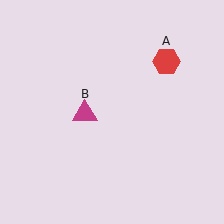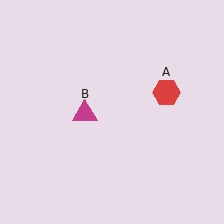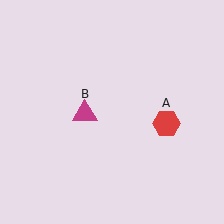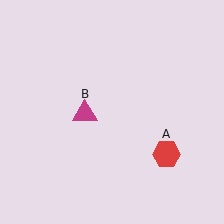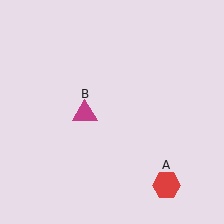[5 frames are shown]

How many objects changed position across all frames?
1 object changed position: red hexagon (object A).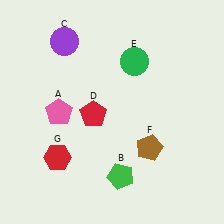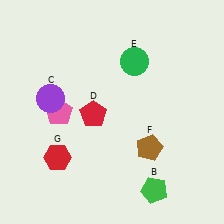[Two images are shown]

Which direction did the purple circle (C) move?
The purple circle (C) moved down.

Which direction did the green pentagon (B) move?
The green pentagon (B) moved right.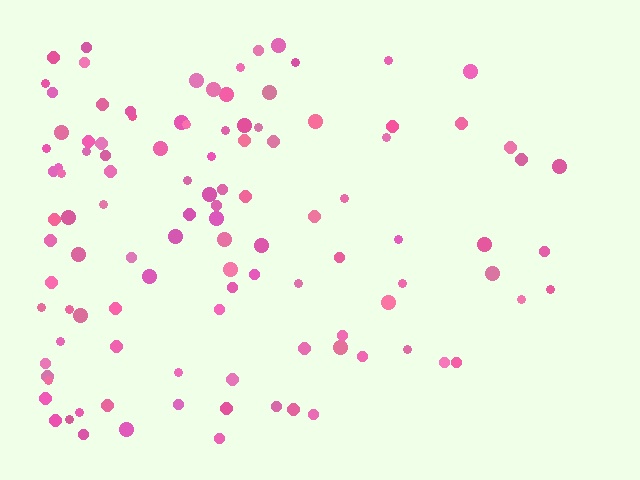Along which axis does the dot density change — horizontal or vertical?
Horizontal.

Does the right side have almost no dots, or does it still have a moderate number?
Still a moderate number, just noticeably fewer than the left.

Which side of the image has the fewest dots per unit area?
The right.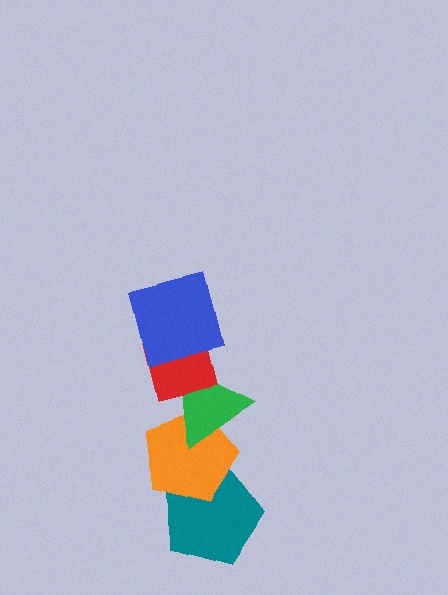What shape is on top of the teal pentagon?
The orange pentagon is on top of the teal pentagon.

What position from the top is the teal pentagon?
The teal pentagon is 5th from the top.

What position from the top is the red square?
The red square is 2nd from the top.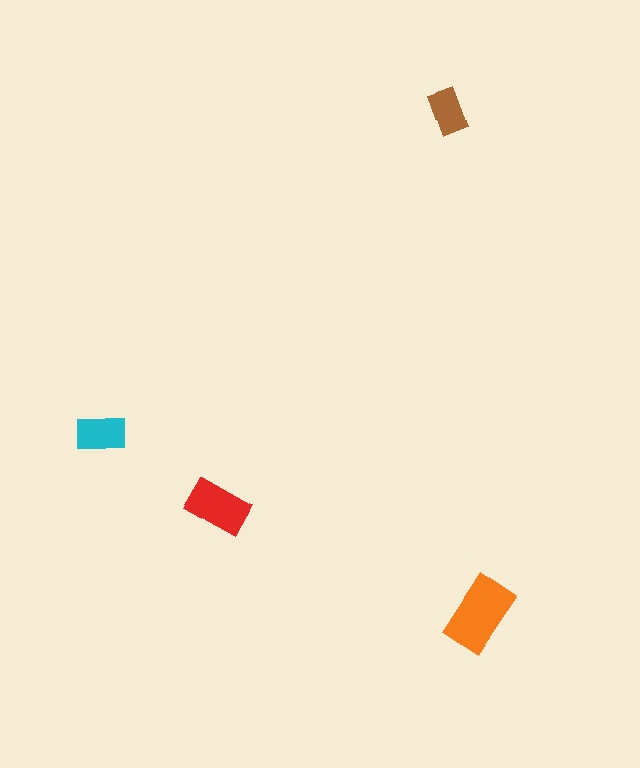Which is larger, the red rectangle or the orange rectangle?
The orange one.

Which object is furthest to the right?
The orange rectangle is rightmost.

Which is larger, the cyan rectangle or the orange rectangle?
The orange one.